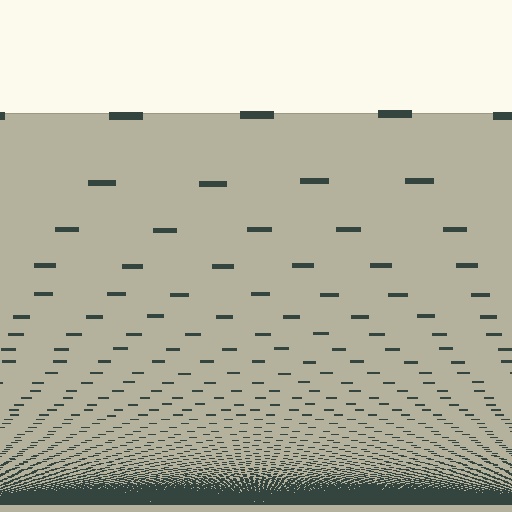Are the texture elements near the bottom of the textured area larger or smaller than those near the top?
Smaller. The gradient is inverted — elements near the bottom are smaller and denser.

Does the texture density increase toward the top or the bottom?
Density increases toward the bottom.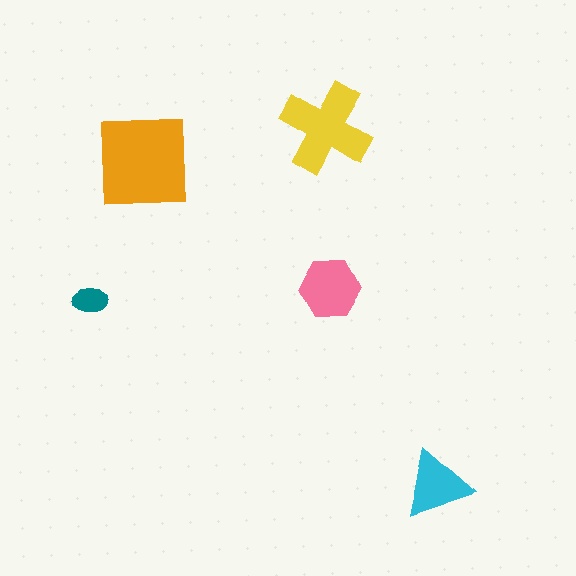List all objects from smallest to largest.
The teal ellipse, the cyan triangle, the pink hexagon, the yellow cross, the orange square.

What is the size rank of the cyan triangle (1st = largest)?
4th.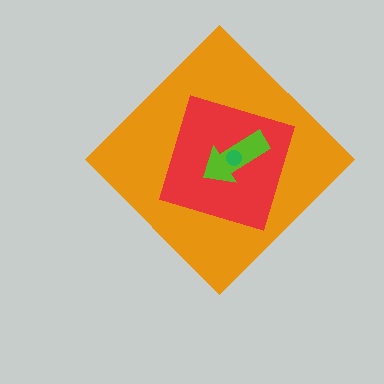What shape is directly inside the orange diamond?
The red square.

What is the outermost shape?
The orange diamond.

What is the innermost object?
The green circle.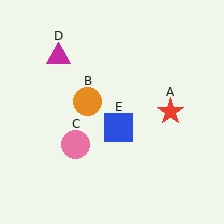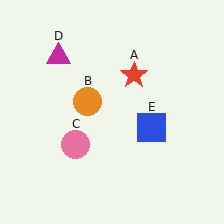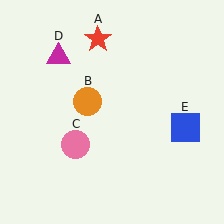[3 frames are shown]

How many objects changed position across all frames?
2 objects changed position: red star (object A), blue square (object E).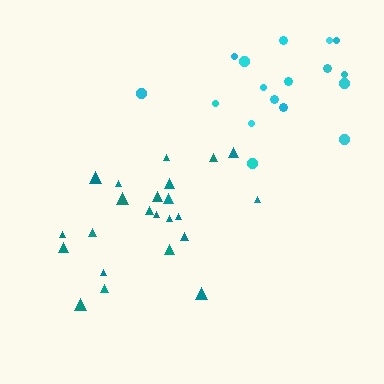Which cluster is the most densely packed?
Teal.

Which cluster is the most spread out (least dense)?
Cyan.